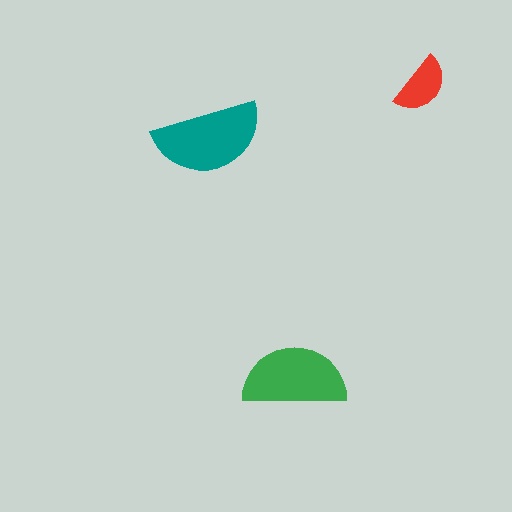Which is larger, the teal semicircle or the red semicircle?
The teal one.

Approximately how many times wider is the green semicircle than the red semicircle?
About 1.5 times wider.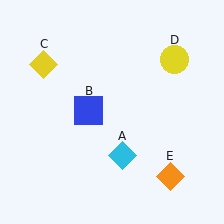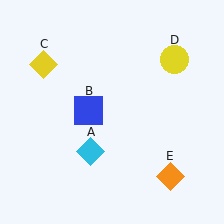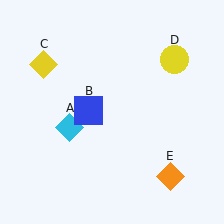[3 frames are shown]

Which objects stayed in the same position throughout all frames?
Blue square (object B) and yellow diamond (object C) and yellow circle (object D) and orange diamond (object E) remained stationary.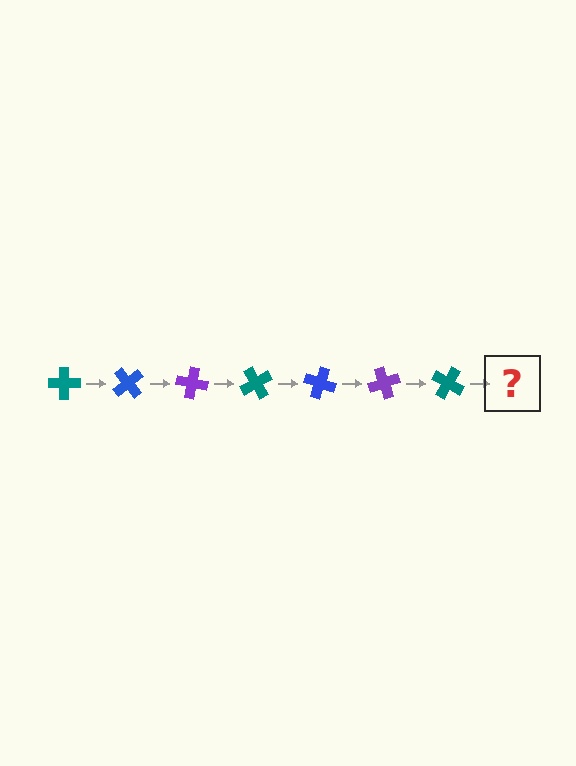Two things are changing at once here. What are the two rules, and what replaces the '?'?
The two rules are that it rotates 50 degrees each step and the color cycles through teal, blue, and purple. The '?' should be a blue cross, rotated 350 degrees from the start.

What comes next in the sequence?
The next element should be a blue cross, rotated 350 degrees from the start.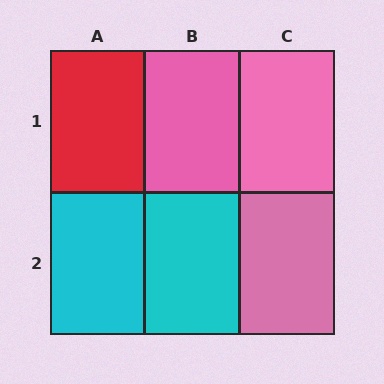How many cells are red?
1 cell is red.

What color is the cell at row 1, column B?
Pink.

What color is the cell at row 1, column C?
Pink.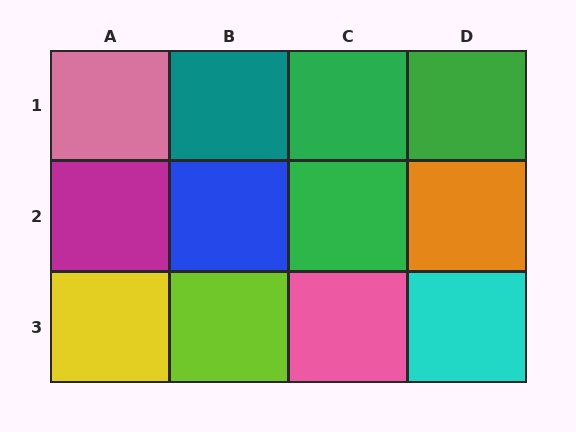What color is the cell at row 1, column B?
Teal.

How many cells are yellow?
1 cell is yellow.